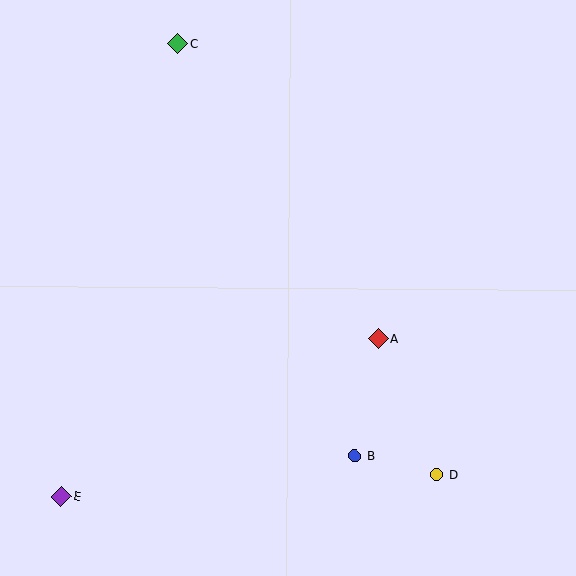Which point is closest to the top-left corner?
Point C is closest to the top-left corner.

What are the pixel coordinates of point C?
Point C is at (177, 44).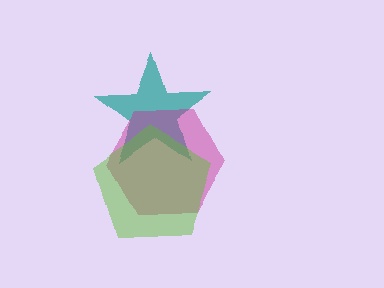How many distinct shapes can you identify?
There are 3 distinct shapes: a teal star, a magenta hexagon, a lime pentagon.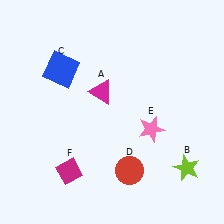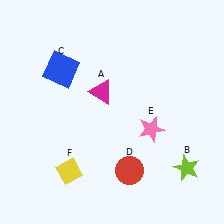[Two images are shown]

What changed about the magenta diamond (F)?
In Image 1, F is magenta. In Image 2, it changed to yellow.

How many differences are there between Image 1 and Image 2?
There is 1 difference between the two images.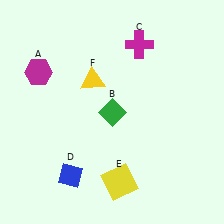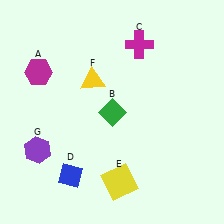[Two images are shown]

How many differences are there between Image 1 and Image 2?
There is 1 difference between the two images.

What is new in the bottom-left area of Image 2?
A purple hexagon (G) was added in the bottom-left area of Image 2.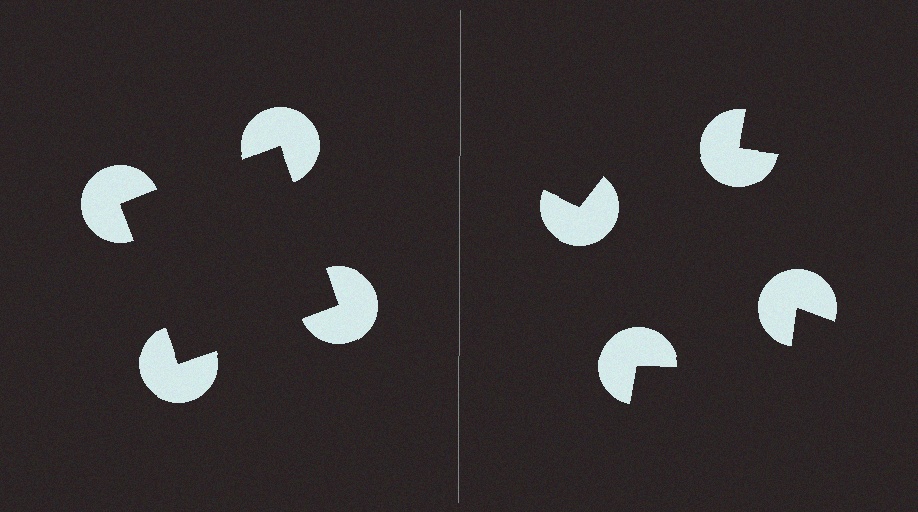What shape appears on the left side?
An illusory square.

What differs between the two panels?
The pac-man discs are positioned identically on both sides; only the wedge orientations differ. On the left they align to a square; on the right they are misaligned.